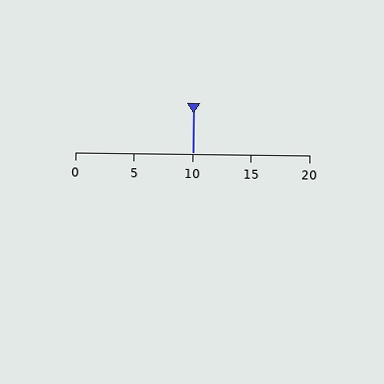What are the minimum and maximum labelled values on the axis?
The axis runs from 0 to 20.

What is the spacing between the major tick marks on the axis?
The major ticks are spaced 5 apart.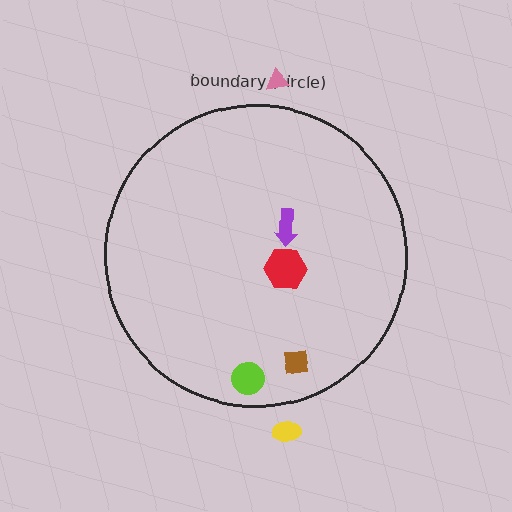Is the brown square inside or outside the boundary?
Inside.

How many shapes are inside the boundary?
4 inside, 2 outside.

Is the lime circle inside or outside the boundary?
Inside.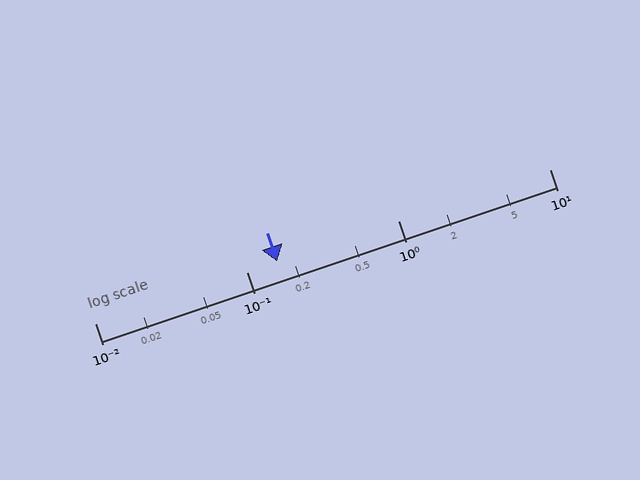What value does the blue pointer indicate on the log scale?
The pointer indicates approximately 0.16.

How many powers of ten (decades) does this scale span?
The scale spans 3 decades, from 0.01 to 10.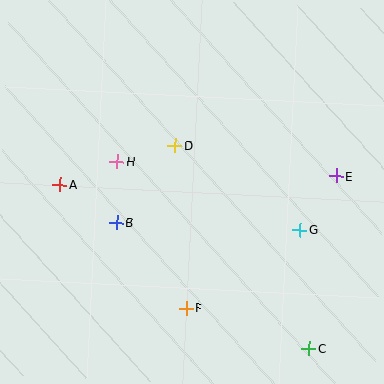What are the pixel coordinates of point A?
Point A is at (60, 184).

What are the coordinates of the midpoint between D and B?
The midpoint between D and B is at (146, 184).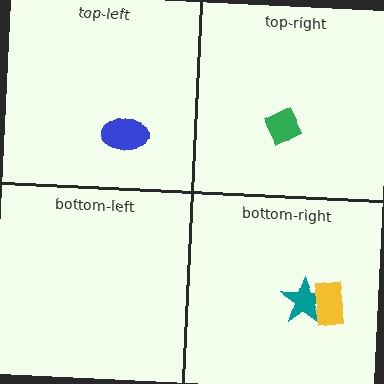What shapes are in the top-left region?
The blue ellipse.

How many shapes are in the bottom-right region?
2.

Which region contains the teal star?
The bottom-right region.